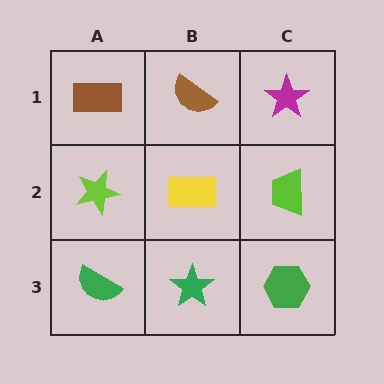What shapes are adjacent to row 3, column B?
A yellow rectangle (row 2, column B), a green semicircle (row 3, column A), a green hexagon (row 3, column C).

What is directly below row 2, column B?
A green star.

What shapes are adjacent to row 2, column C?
A magenta star (row 1, column C), a green hexagon (row 3, column C), a yellow rectangle (row 2, column B).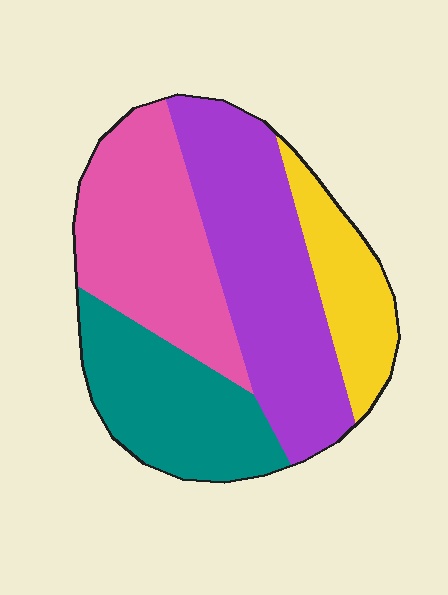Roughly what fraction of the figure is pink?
Pink covers roughly 30% of the figure.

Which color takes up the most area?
Purple, at roughly 35%.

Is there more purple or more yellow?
Purple.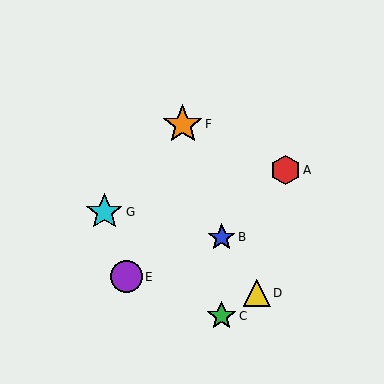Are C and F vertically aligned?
No, C is at x≈222 and F is at x≈183.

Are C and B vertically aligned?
Yes, both are at x≈222.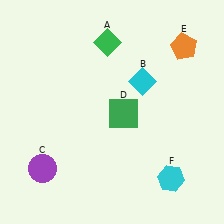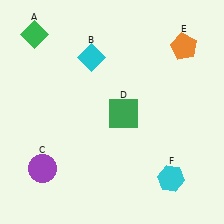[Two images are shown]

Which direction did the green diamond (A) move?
The green diamond (A) moved left.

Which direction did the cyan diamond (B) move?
The cyan diamond (B) moved left.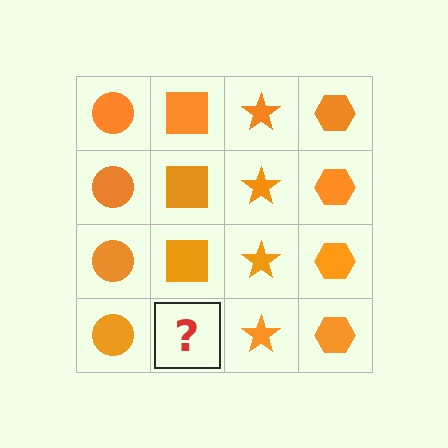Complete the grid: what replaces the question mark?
The question mark should be replaced with an orange square.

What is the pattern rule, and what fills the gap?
The rule is that each column has a consistent shape. The gap should be filled with an orange square.